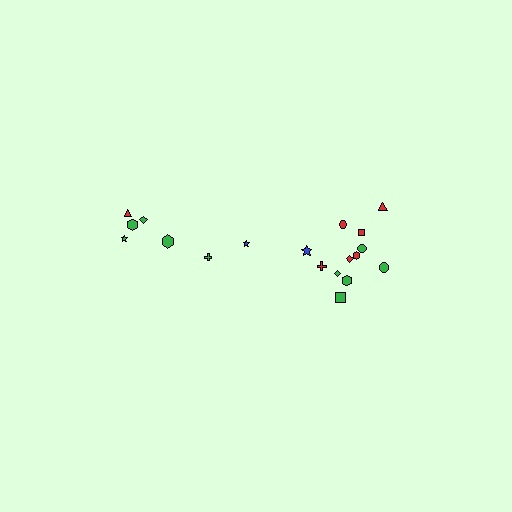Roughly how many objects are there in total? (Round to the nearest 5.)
Roughly 20 objects in total.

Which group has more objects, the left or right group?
The right group.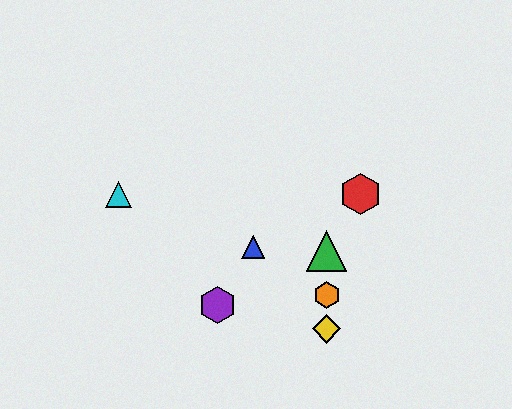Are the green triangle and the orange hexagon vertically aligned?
Yes, both are at x≈327.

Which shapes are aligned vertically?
The green triangle, the yellow diamond, the orange hexagon are aligned vertically.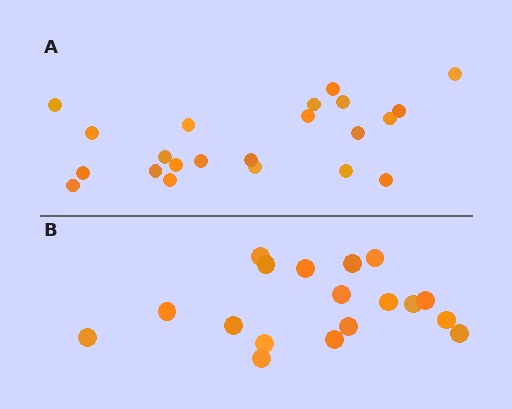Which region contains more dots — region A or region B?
Region A (the top region) has more dots.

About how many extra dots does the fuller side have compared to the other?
Region A has about 4 more dots than region B.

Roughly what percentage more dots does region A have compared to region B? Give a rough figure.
About 20% more.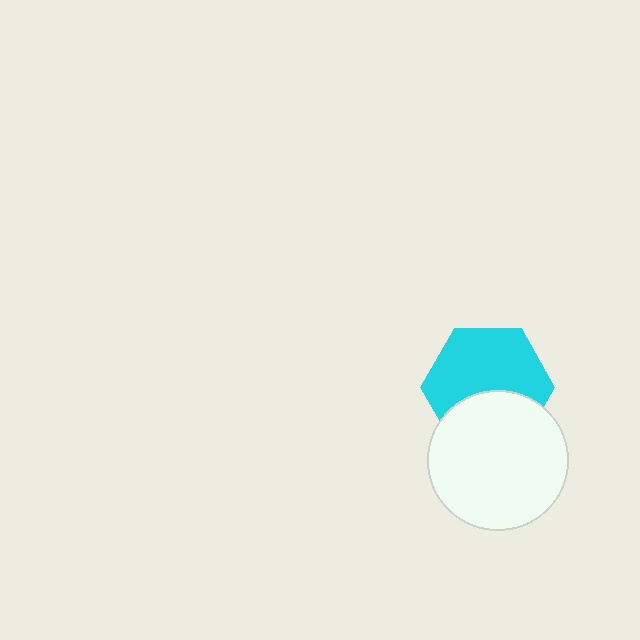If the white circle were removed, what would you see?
You would see the complete cyan hexagon.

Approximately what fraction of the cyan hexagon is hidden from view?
Roughly 37% of the cyan hexagon is hidden behind the white circle.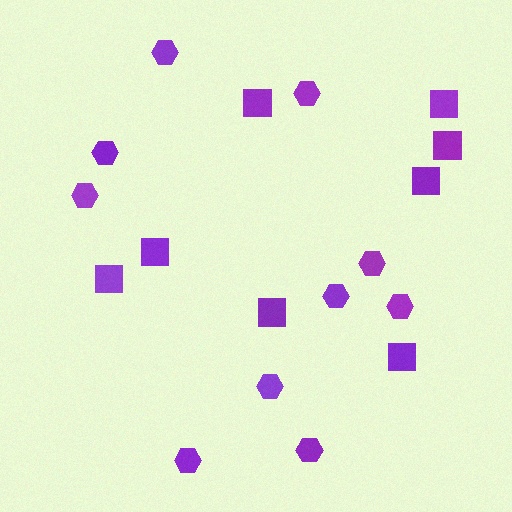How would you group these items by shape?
There are 2 groups: one group of squares (8) and one group of hexagons (10).